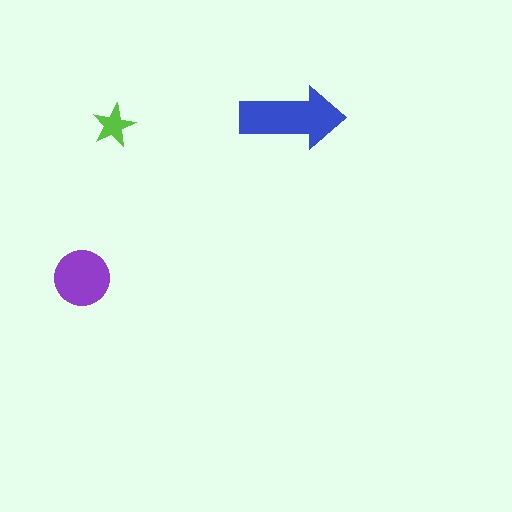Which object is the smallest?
The lime star.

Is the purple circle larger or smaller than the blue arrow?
Smaller.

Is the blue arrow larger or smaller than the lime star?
Larger.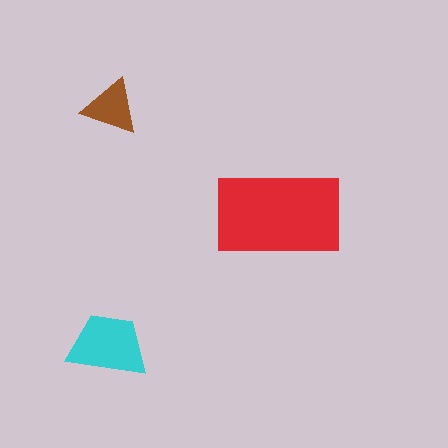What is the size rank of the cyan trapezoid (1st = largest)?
2nd.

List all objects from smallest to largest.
The brown triangle, the cyan trapezoid, the red rectangle.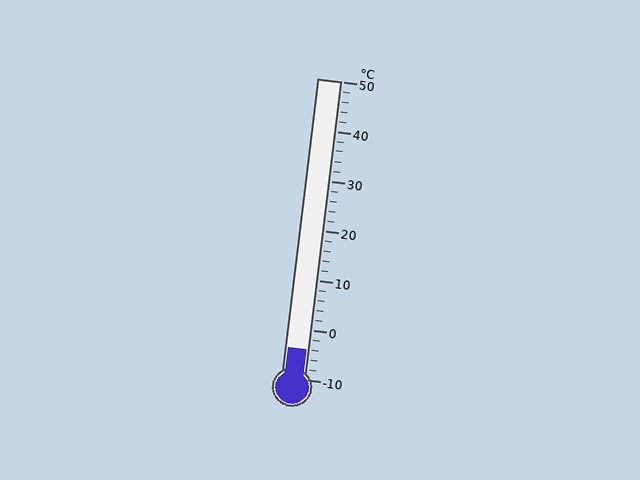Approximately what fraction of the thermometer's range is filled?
The thermometer is filled to approximately 10% of its range.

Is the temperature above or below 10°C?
The temperature is below 10°C.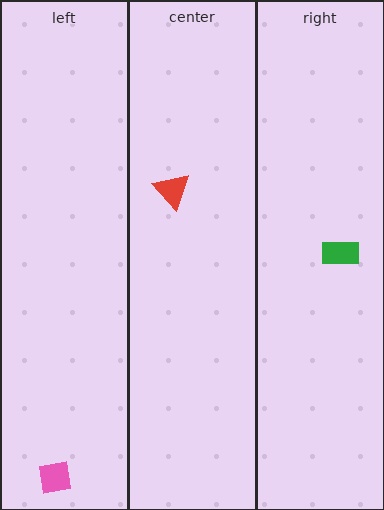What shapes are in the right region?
The green rectangle.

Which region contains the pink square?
The left region.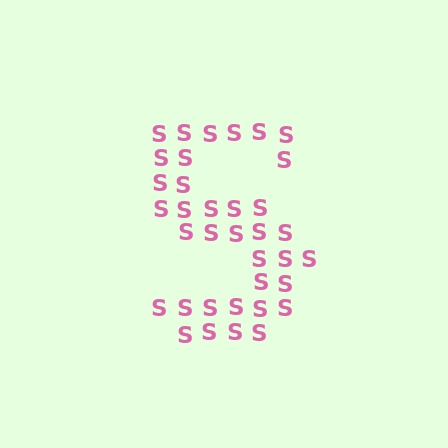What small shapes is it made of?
It is made of small letter S's.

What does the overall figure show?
The overall figure shows the letter S.